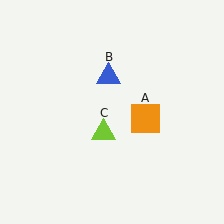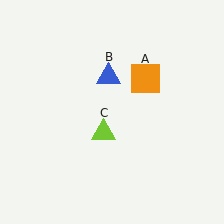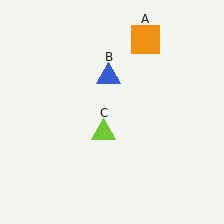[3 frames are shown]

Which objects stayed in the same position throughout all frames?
Blue triangle (object B) and lime triangle (object C) remained stationary.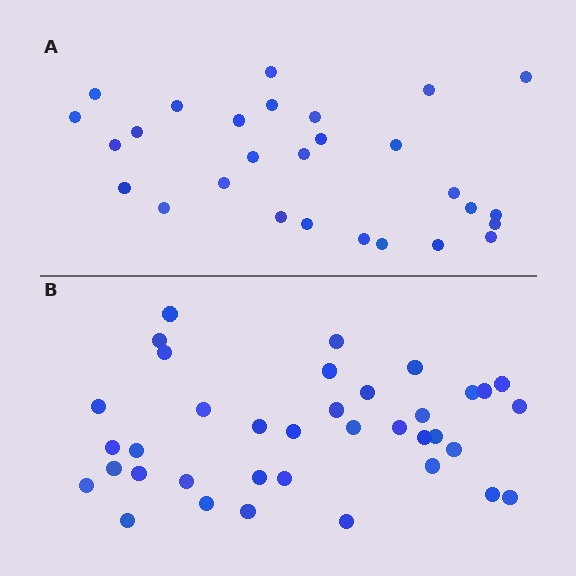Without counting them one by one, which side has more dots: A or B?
Region B (the bottom region) has more dots.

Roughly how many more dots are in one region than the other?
Region B has roughly 8 or so more dots than region A.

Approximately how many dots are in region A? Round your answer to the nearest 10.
About 30 dots. (The exact count is 28, which rounds to 30.)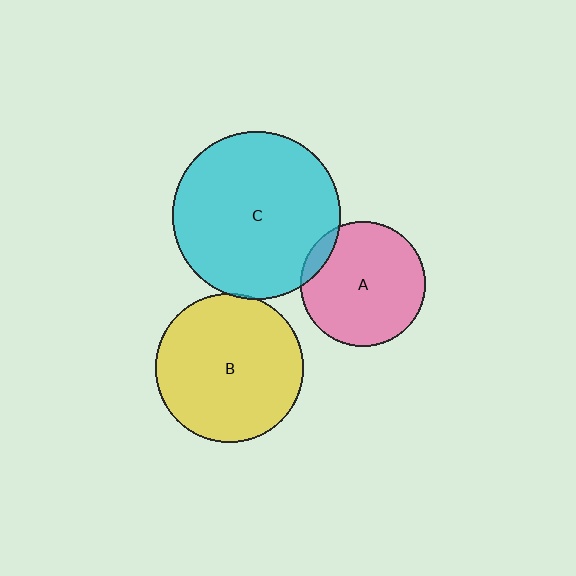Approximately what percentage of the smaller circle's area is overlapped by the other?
Approximately 10%.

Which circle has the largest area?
Circle C (cyan).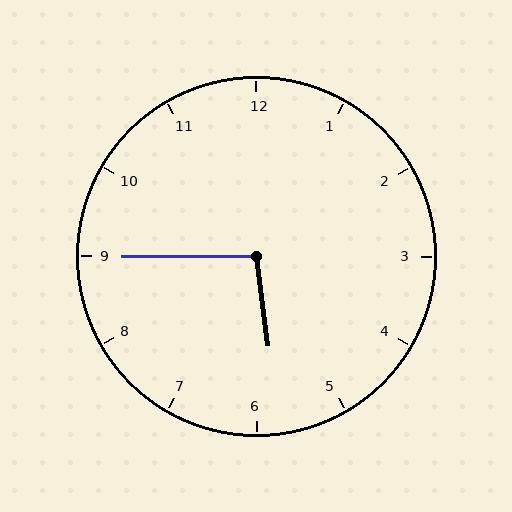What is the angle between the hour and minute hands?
Approximately 98 degrees.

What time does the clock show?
5:45.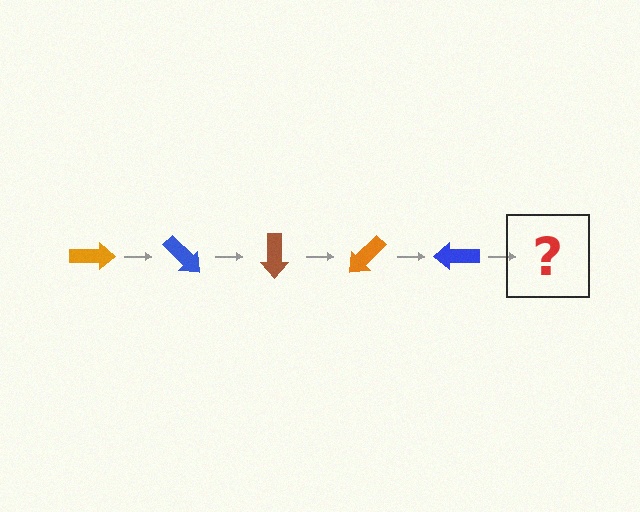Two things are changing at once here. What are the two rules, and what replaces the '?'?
The two rules are that it rotates 45 degrees each step and the color cycles through orange, blue, and brown. The '?' should be a brown arrow, rotated 225 degrees from the start.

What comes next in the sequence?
The next element should be a brown arrow, rotated 225 degrees from the start.